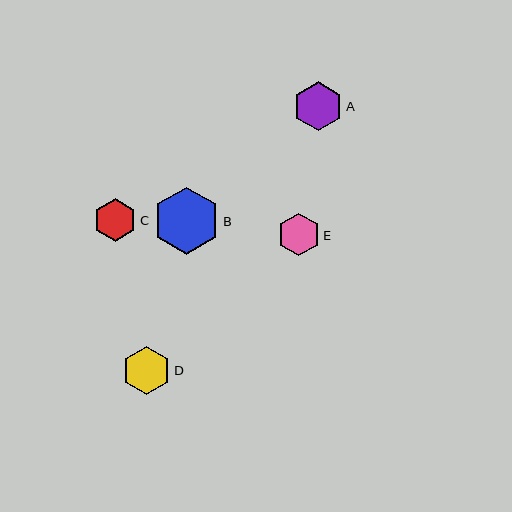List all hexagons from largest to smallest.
From largest to smallest: B, A, D, C, E.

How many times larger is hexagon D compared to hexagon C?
Hexagon D is approximately 1.1 times the size of hexagon C.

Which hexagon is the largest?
Hexagon B is the largest with a size of approximately 67 pixels.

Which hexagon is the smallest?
Hexagon E is the smallest with a size of approximately 42 pixels.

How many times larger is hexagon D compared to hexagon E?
Hexagon D is approximately 1.1 times the size of hexagon E.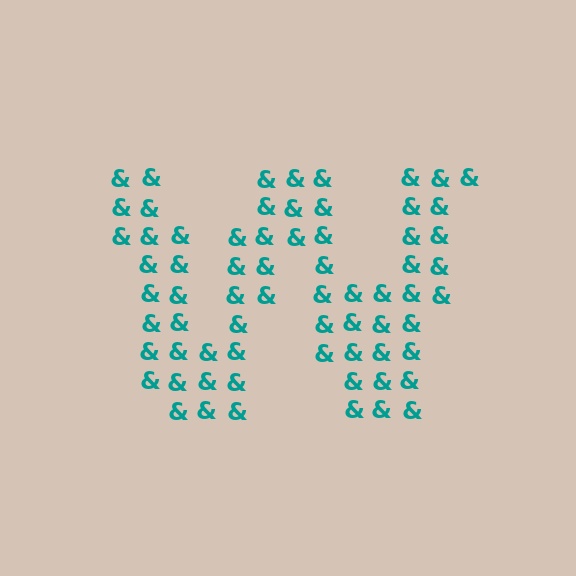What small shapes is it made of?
It is made of small ampersands.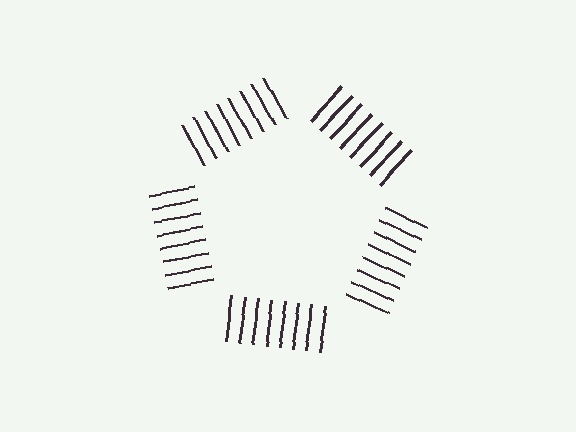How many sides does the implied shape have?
5 sides — the line-ends trace a pentagon.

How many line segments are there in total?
40 — 8 along each of the 5 edges.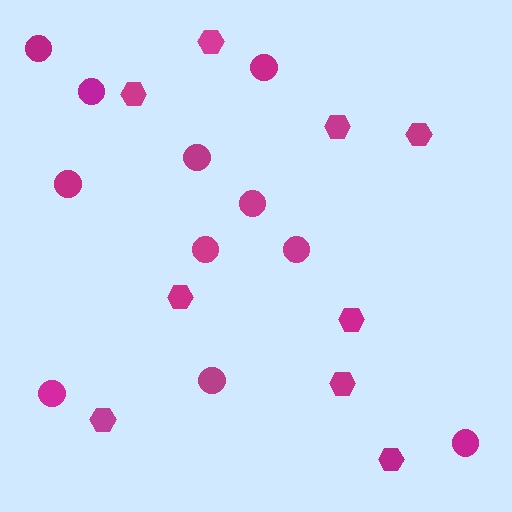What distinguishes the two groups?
There are 2 groups: one group of hexagons (9) and one group of circles (11).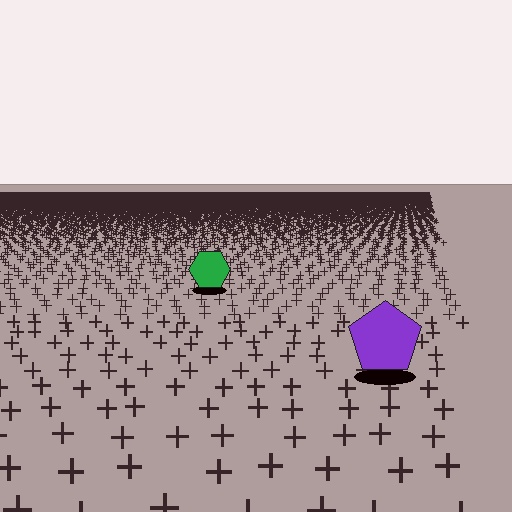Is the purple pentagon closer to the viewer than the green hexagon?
Yes. The purple pentagon is closer — you can tell from the texture gradient: the ground texture is coarser near it.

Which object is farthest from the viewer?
The green hexagon is farthest from the viewer. It appears smaller and the ground texture around it is denser.